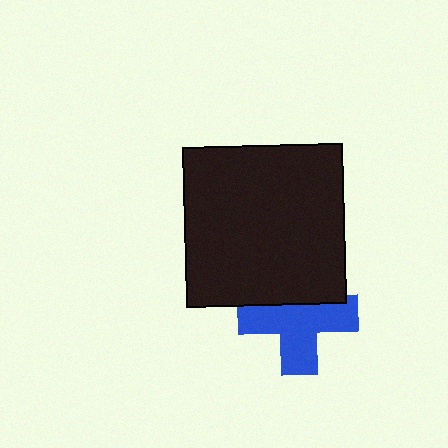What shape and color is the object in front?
The object in front is a black square.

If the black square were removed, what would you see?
You would see the complete blue cross.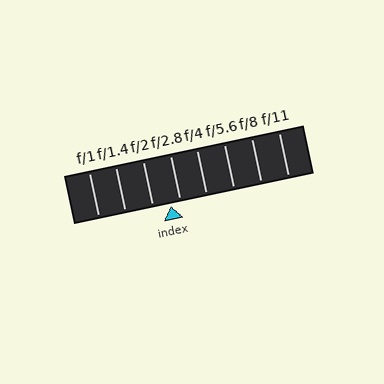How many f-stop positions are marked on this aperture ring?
There are 8 f-stop positions marked.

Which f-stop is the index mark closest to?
The index mark is closest to f/2.8.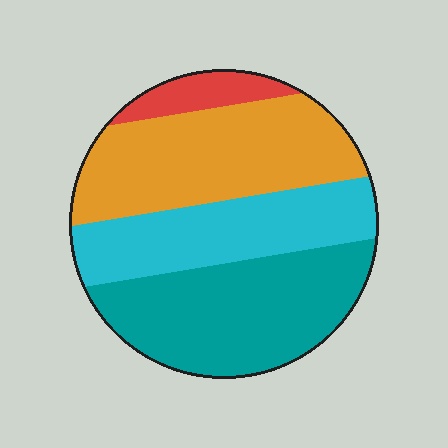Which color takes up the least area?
Red, at roughly 5%.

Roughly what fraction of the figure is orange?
Orange takes up between a sixth and a third of the figure.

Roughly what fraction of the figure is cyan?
Cyan covers 25% of the figure.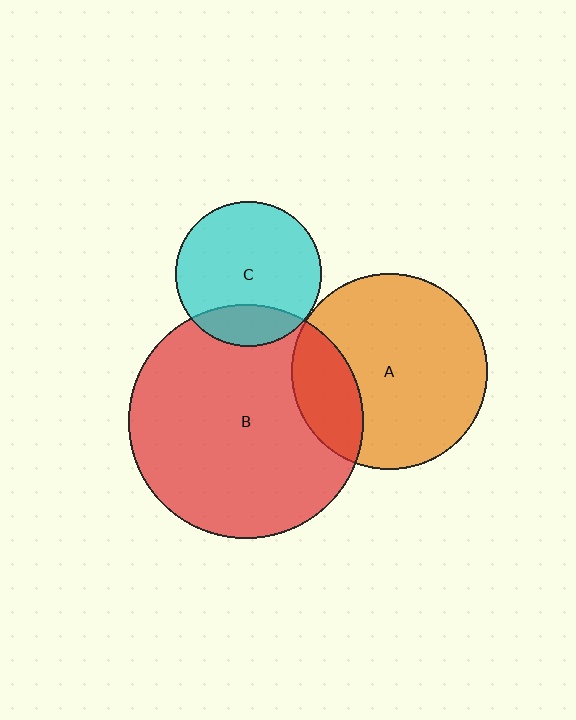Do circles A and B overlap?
Yes.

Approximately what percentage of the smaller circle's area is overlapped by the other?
Approximately 20%.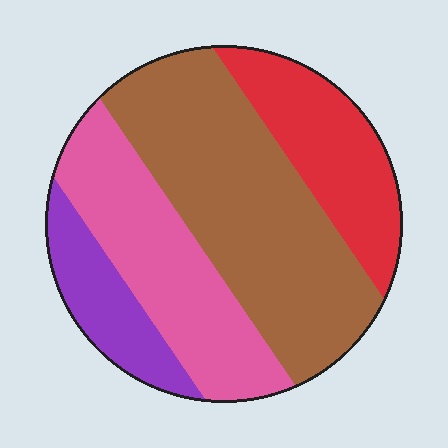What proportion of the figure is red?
Red covers around 20% of the figure.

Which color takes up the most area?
Brown, at roughly 40%.